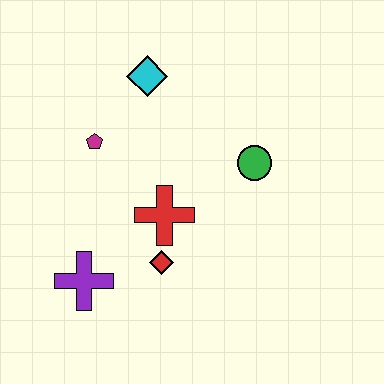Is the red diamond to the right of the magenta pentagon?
Yes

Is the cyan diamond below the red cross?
No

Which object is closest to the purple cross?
The red diamond is closest to the purple cross.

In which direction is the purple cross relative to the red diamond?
The purple cross is to the left of the red diamond.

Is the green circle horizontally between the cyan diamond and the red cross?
No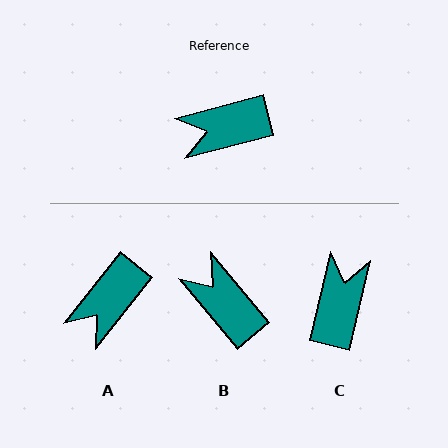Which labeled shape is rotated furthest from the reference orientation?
C, about 118 degrees away.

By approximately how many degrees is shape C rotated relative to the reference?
Approximately 118 degrees clockwise.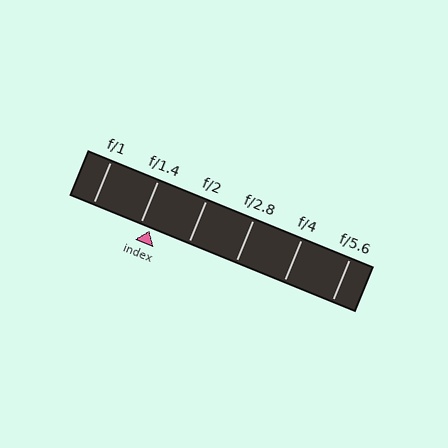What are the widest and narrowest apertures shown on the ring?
The widest aperture shown is f/1 and the narrowest is f/5.6.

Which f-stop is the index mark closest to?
The index mark is closest to f/1.4.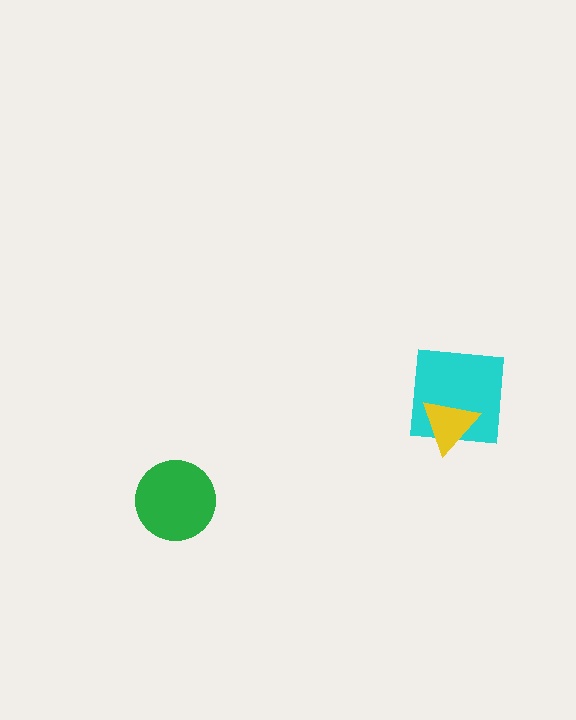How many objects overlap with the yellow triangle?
1 object overlaps with the yellow triangle.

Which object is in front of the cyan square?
The yellow triangle is in front of the cyan square.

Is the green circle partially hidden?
No, no other shape covers it.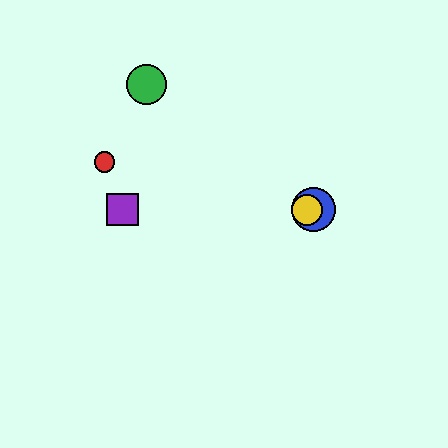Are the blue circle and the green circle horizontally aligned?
No, the blue circle is at y≈210 and the green circle is at y≈85.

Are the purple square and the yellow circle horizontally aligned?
Yes, both are at y≈210.